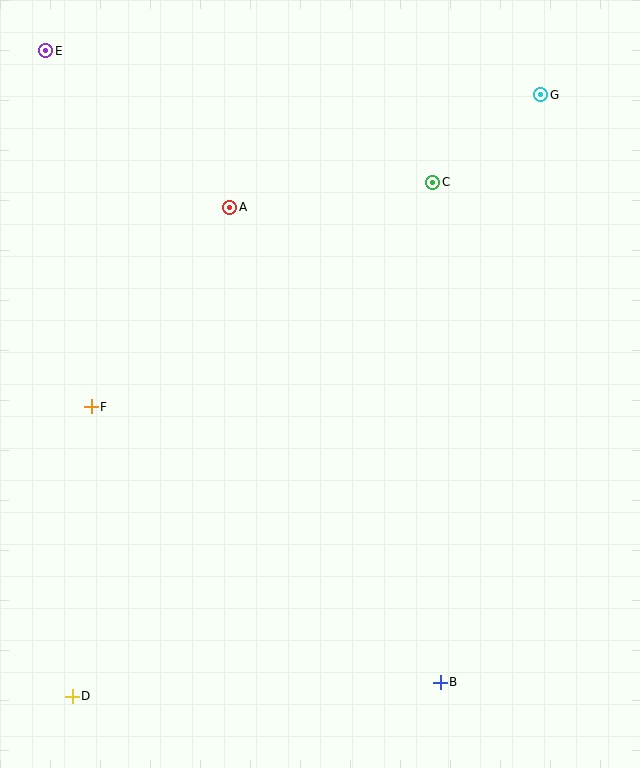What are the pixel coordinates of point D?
Point D is at (72, 696).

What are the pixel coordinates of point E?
Point E is at (46, 51).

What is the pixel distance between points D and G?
The distance between D and G is 762 pixels.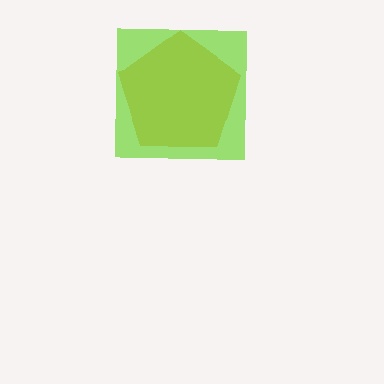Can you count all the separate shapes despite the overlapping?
Yes, there are 2 separate shapes.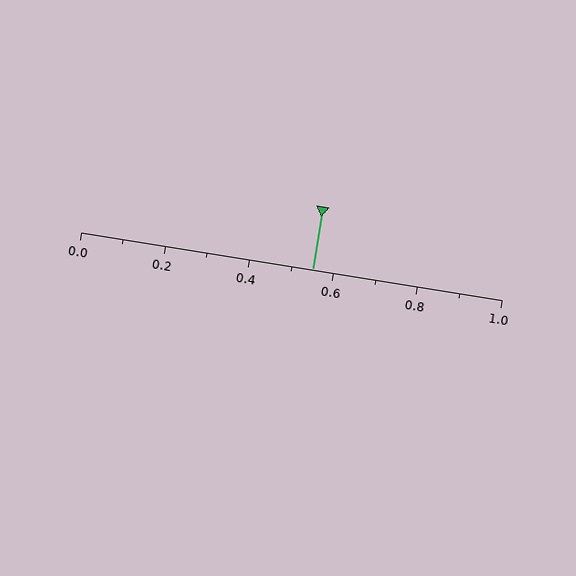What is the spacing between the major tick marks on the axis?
The major ticks are spaced 0.2 apart.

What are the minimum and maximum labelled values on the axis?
The axis runs from 0.0 to 1.0.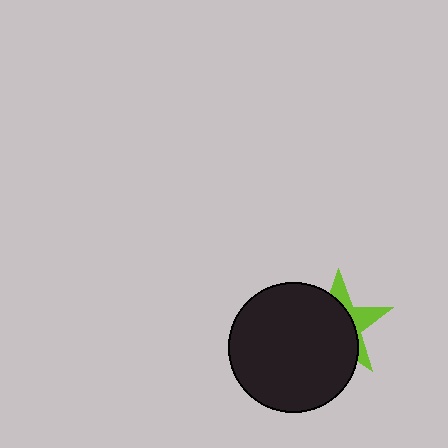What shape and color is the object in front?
The object in front is a black circle.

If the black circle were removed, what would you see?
You would see the complete lime star.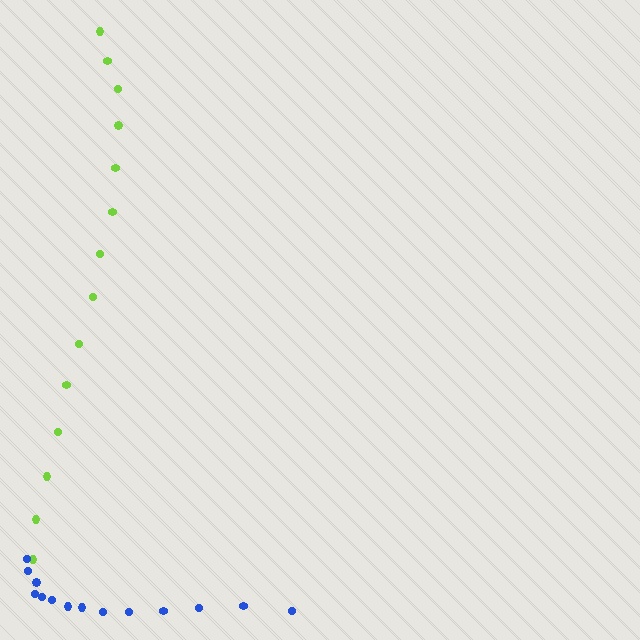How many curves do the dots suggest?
There are 2 distinct paths.